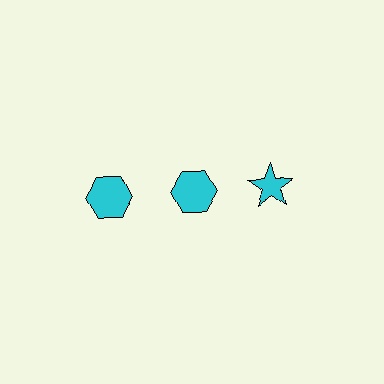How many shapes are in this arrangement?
There are 3 shapes arranged in a grid pattern.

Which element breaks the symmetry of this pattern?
The cyan star in the top row, center column breaks the symmetry. All other shapes are cyan hexagons.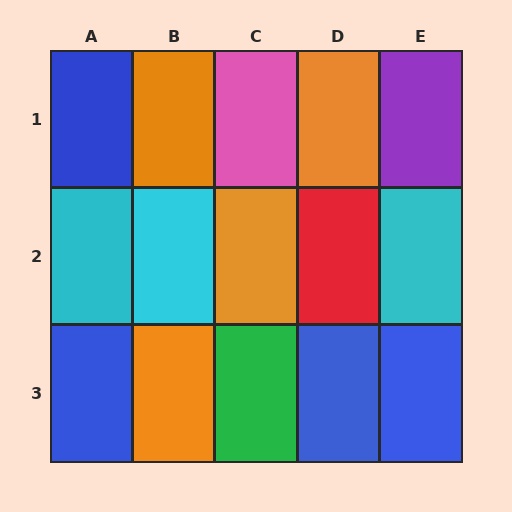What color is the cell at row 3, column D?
Blue.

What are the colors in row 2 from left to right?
Cyan, cyan, orange, red, cyan.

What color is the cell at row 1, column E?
Purple.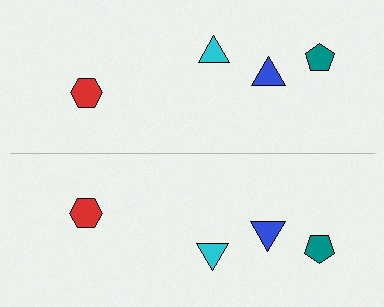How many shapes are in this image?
There are 8 shapes in this image.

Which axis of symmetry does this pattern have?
The pattern has a horizontal axis of symmetry running through the center of the image.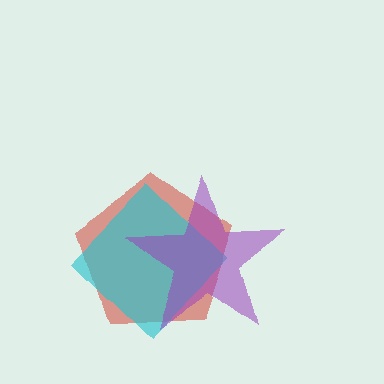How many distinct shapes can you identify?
There are 3 distinct shapes: a red pentagon, a cyan diamond, a purple star.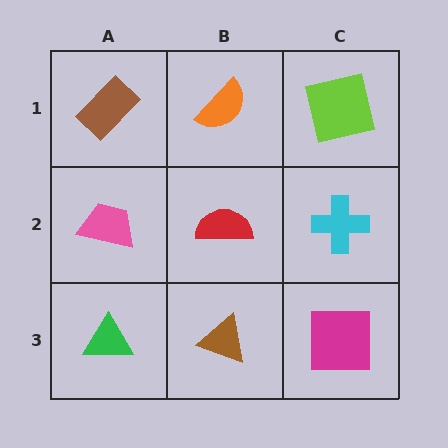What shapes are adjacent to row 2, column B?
An orange semicircle (row 1, column B), a brown triangle (row 3, column B), a pink trapezoid (row 2, column A), a cyan cross (row 2, column C).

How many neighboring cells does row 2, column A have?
3.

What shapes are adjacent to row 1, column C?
A cyan cross (row 2, column C), an orange semicircle (row 1, column B).